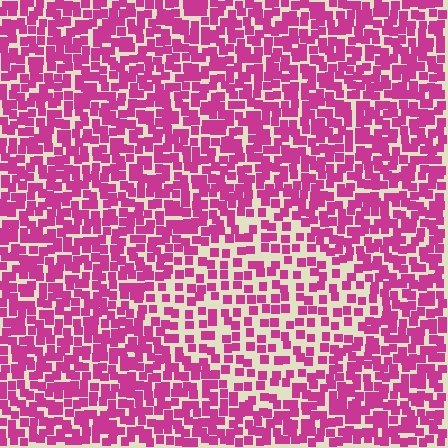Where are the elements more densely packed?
The elements are more densely packed outside the diamond boundary.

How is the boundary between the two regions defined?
The boundary is defined by a change in element density (approximately 1.8x ratio). All elements are the same color, size, and shape.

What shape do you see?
I see a diamond.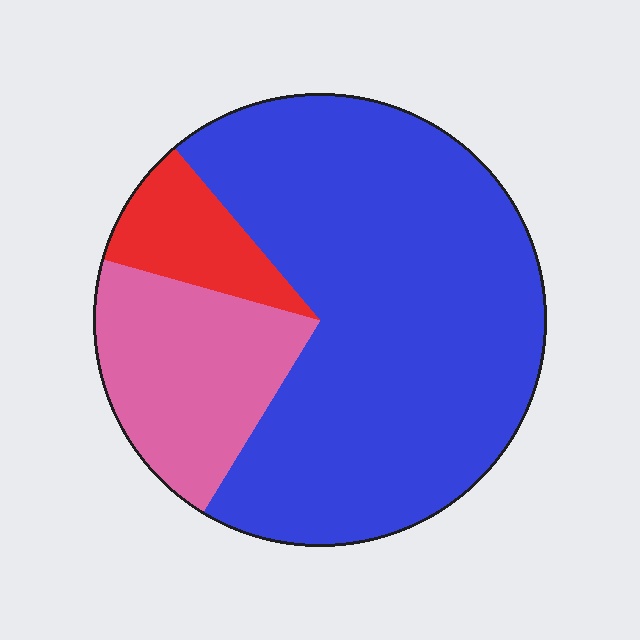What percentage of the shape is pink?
Pink covers 21% of the shape.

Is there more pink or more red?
Pink.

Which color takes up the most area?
Blue, at roughly 70%.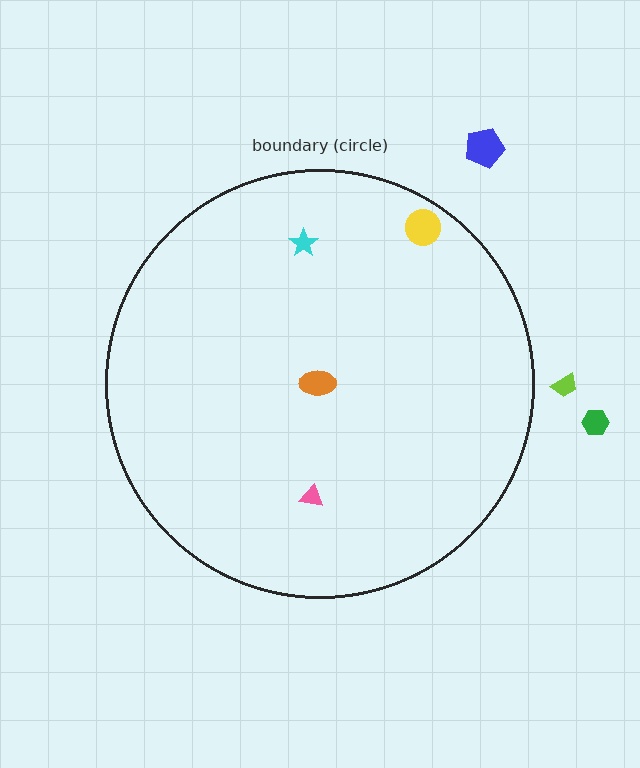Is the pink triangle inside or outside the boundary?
Inside.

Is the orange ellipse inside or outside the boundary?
Inside.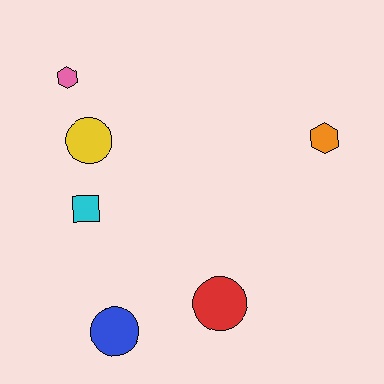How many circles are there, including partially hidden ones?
There are 3 circles.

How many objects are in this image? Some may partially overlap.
There are 6 objects.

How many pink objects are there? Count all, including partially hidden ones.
There is 1 pink object.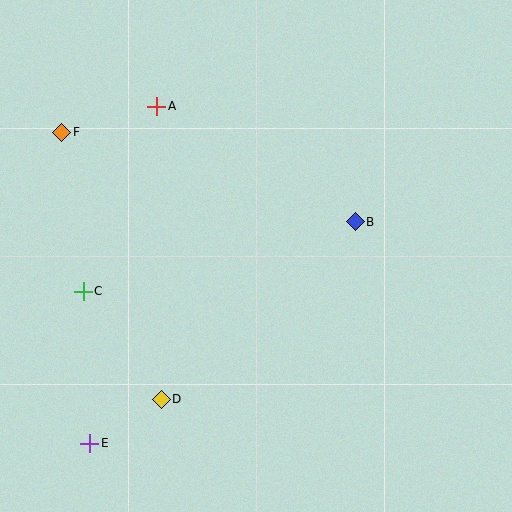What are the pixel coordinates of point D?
Point D is at (161, 399).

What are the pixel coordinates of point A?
Point A is at (157, 106).